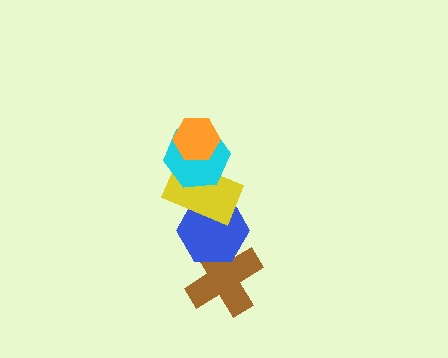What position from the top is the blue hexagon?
The blue hexagon is 4th from the top.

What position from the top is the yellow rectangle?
The yellow rectangle is 3rd from the top.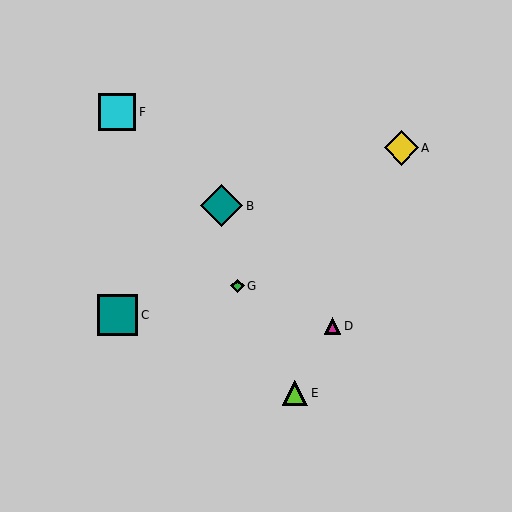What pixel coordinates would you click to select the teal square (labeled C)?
Click at (117, 315) to select the teal square C.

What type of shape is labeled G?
Shape G is a green diamond.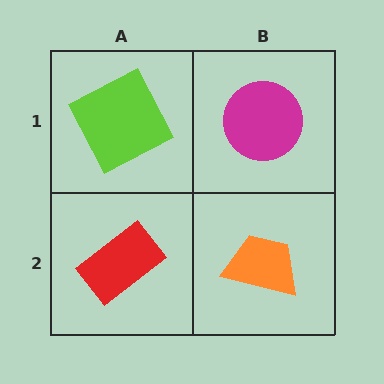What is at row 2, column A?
A red rectangle.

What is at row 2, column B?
An orange trapezoid.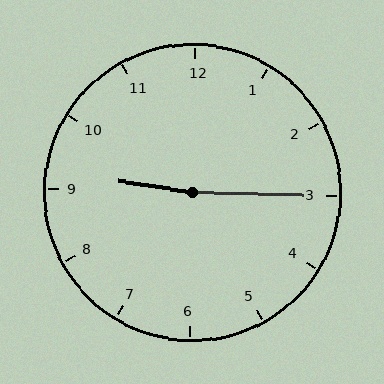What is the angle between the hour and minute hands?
Approximately 172 degrees.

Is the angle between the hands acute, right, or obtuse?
It is obtuse.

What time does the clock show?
9:15.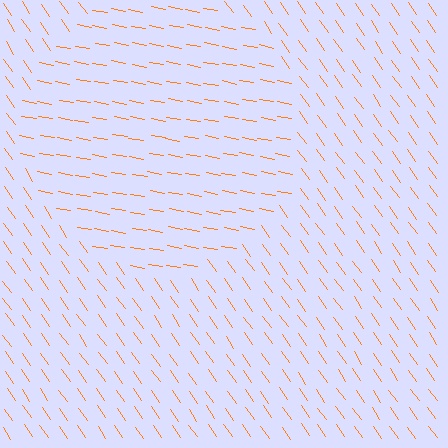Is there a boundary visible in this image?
Yes, there is a texture boundary formed by a change in line orientation.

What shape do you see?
I see a circle.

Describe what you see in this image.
The image is filled with small orange line segments. A circle region in the image has lines oriented differently from the surrounding lines, creating a visible texture boundary.